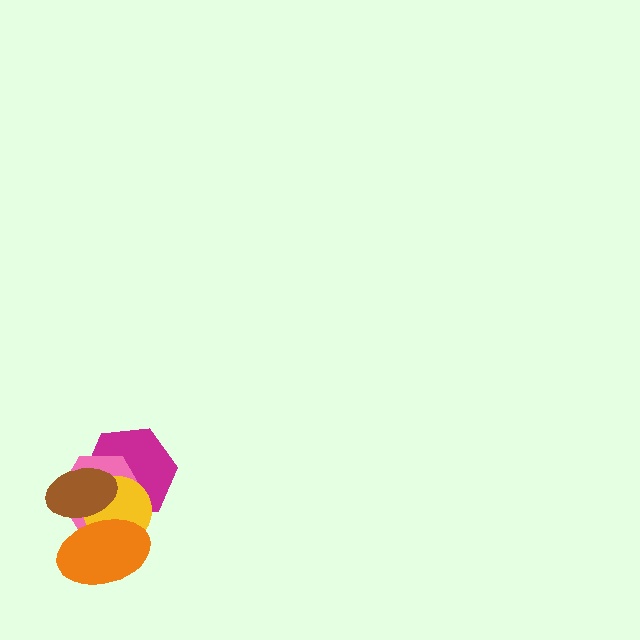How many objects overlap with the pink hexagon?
4 objects overlap with the pink hexagon.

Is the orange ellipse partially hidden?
Yes, it is partially covered by another shape.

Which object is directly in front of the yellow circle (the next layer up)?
The orange ellipse is directly in front of the yellow circle.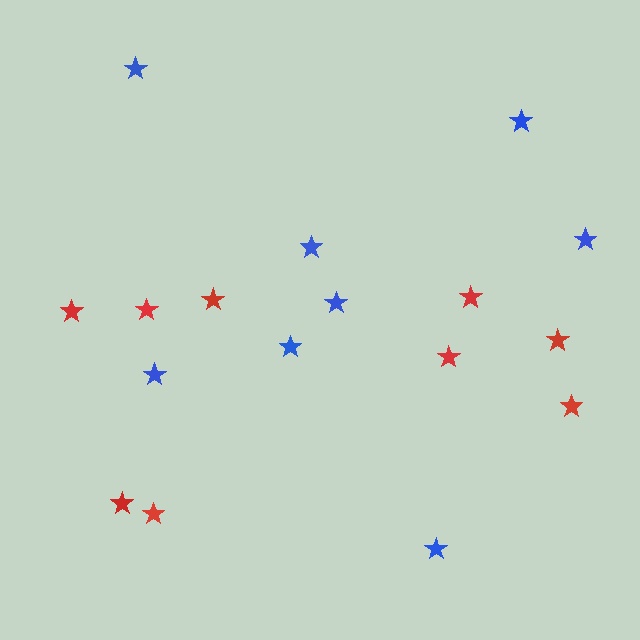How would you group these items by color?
There are 2 groups: one group of blue stars (8) and one group of red stars (9).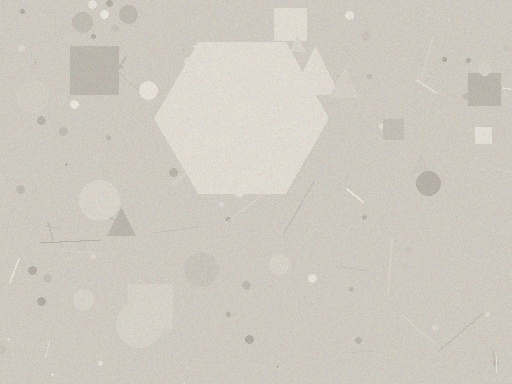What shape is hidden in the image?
A hexagon is hidden in the image.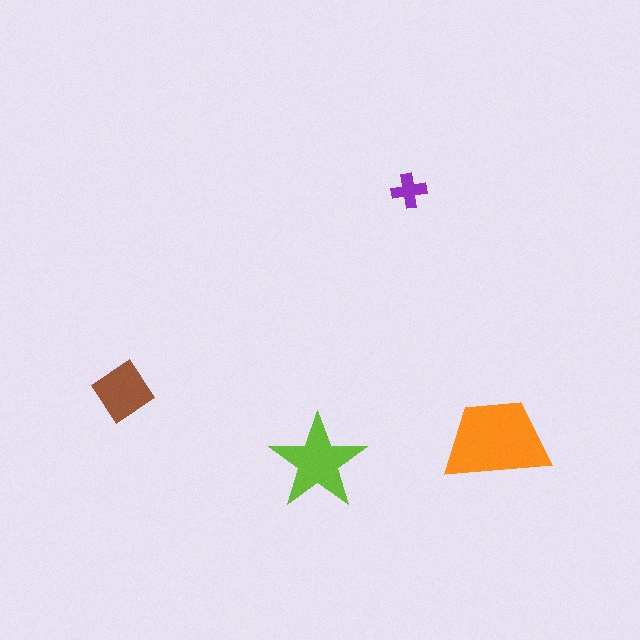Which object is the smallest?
The purple cross.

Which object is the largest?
The orange trapezoid.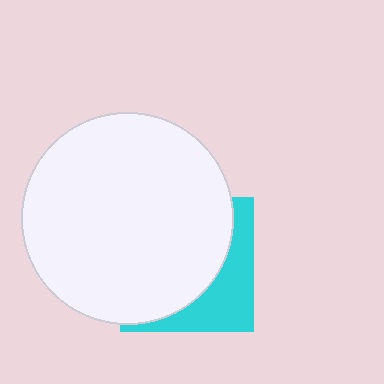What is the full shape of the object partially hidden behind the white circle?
The partially hidden object is a cyan square.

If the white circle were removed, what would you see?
You would see the complete cyan square.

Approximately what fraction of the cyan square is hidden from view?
Roughly 68% of the cyan square is hidden behind the white circle.